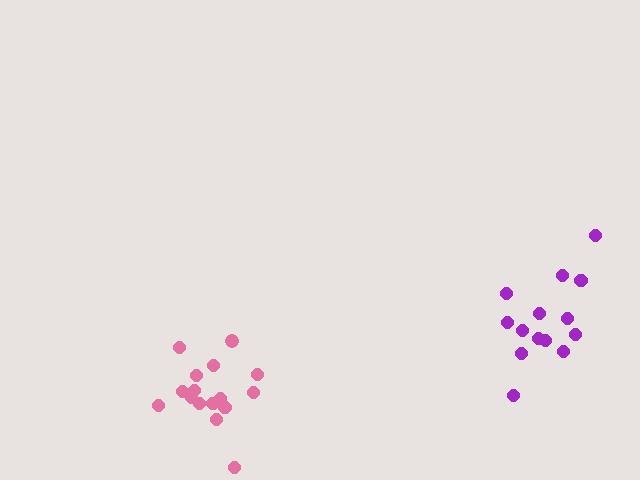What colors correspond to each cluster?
The clusters are colored: purple, pink.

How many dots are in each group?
Group 1: 14 dots, Group 2: 16 dots (30 total).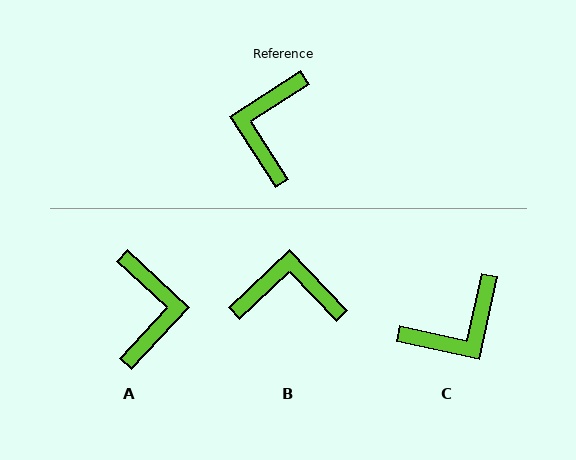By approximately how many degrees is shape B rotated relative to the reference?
Approximately 79 degrees clockwise.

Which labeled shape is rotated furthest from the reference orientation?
A, about 166 degrees away.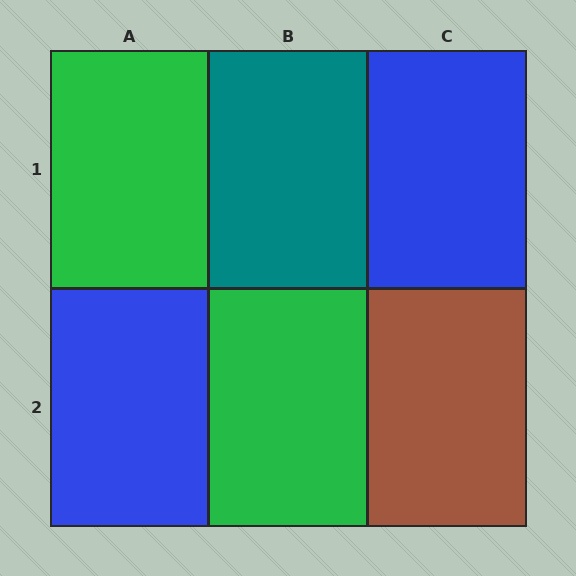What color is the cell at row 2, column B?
Green.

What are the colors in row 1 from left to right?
Green, teal, blue.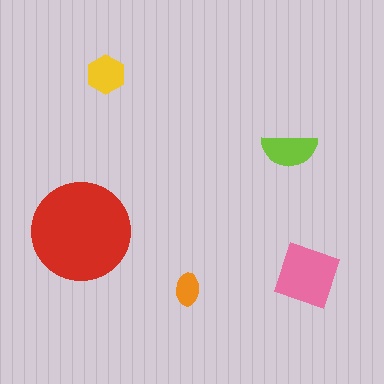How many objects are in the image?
There are 5 objects in the image.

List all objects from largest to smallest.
The red circle, the pink diamond, the lime semicircle, the yellow hexagon, the orange ellipse.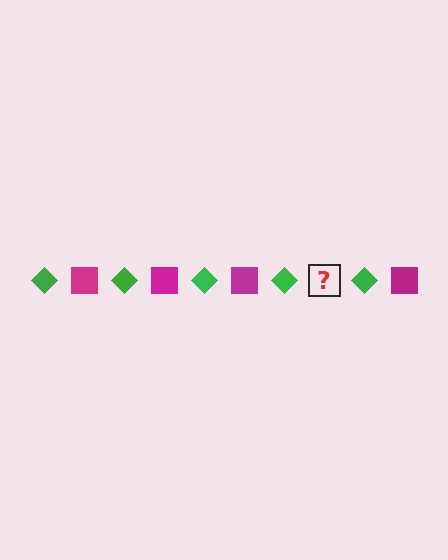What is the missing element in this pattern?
The missing element is a magenta square.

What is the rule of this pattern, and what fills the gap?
The rule is that the pattern alternates between green diamond and magenta square. The gap should be filled with a magenta square.